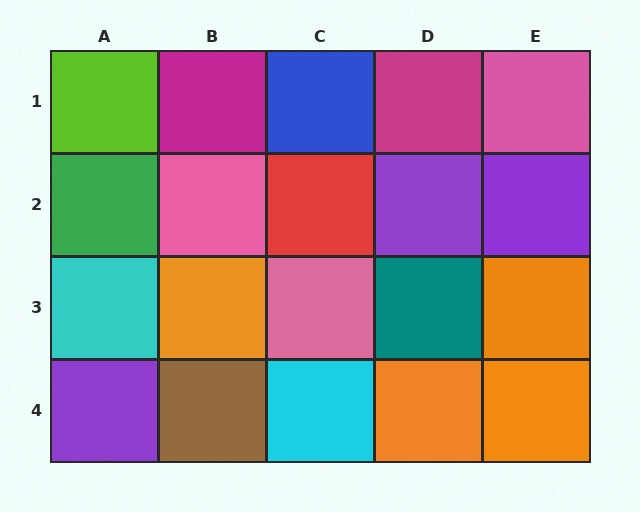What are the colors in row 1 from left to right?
Lime, magenta, blue, magenta, pink.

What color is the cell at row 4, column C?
Cyan.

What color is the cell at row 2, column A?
Green.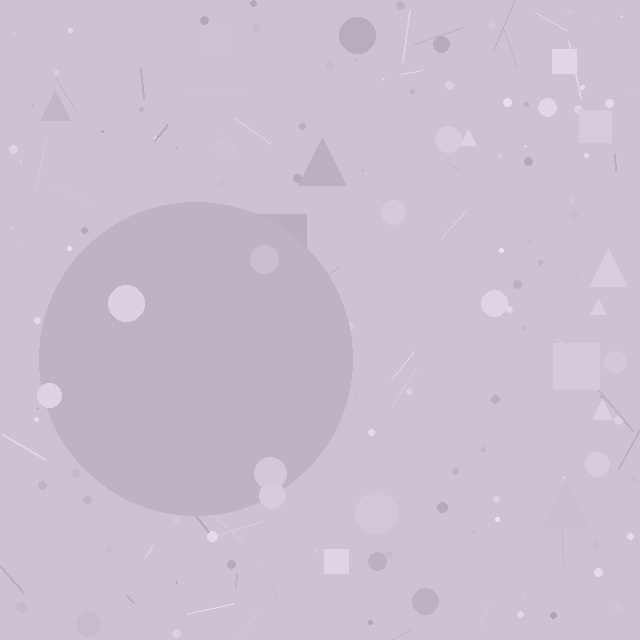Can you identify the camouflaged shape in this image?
The camouflaged shape is a circle.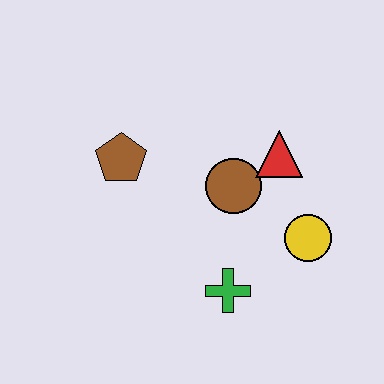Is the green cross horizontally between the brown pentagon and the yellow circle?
Yes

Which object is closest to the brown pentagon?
The brown circle is closest to the brown pentagon.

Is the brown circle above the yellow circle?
Yes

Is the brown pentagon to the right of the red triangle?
No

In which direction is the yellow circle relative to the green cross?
The yellow circle is to the right of the green cross.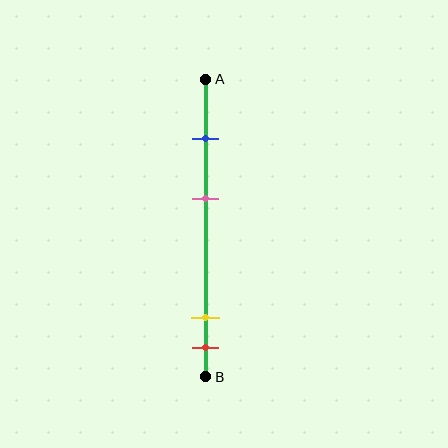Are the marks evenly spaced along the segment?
No, the marks are not evenly spaced.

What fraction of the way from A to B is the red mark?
The red mark is approximately 90% (0.9) of the way from A to B.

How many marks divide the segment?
There are 4 marks dividing the segment.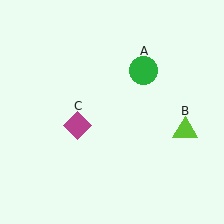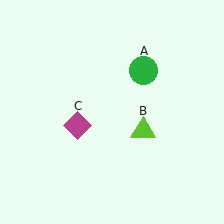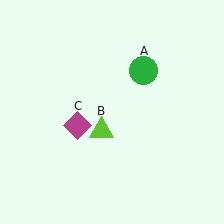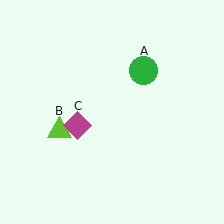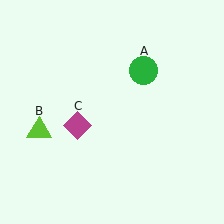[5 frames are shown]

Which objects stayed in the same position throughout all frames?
Green circle (object A) and magenta diamond (object C) remained stationary.